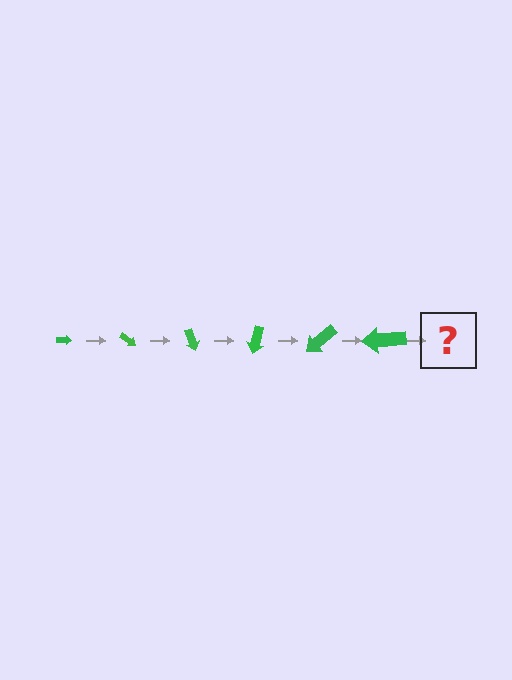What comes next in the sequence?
The next element should be an arrow, larger than the previous one and rotated 210 degrees from the start.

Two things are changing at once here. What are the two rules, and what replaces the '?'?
The two rules are that the arrow grows larger each step and it rotates 35 degrees each step. The '?' should be an arrow, larger than the previous one and rotated 210 degrees from the start.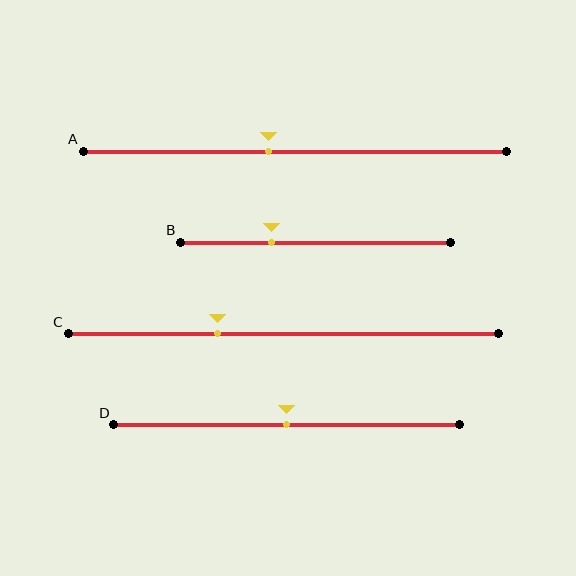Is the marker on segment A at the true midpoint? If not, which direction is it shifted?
No, the marker on segment A is shifted to the left by about 6% of the segment length.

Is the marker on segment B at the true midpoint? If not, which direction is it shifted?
No, the marker on segment B is shifted to the left by about 16% of the segment length.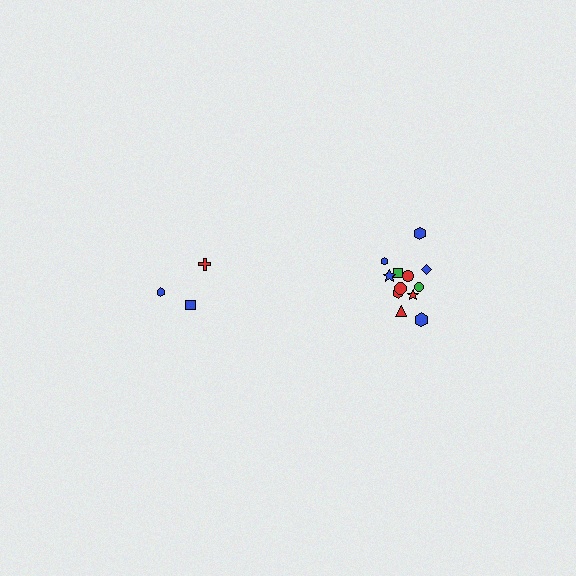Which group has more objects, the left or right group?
The right group.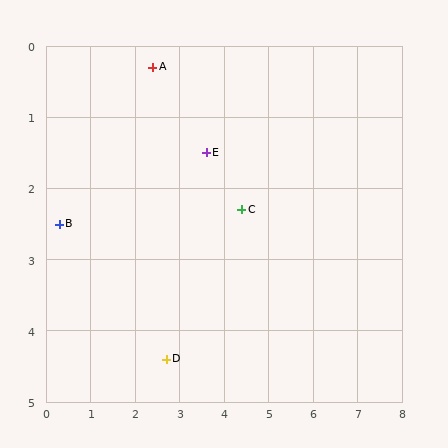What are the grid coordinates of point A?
Point A is at approximately (2.4, 0.3).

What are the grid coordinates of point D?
Point D is at approximately (2.7, 4.4).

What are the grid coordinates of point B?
Point B is at approximately (0.3, 2.5).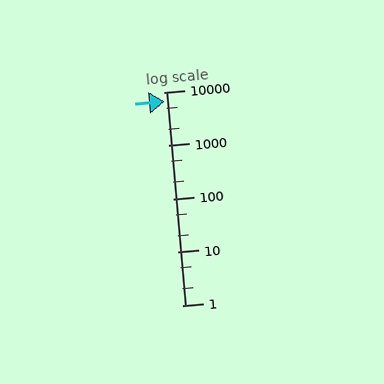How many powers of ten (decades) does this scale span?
The scale spans 4 decades, from 1 to 10000.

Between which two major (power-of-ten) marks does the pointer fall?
The pointer is between 1000 and 10000.